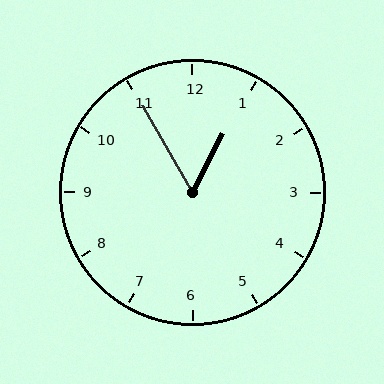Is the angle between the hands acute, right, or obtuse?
It is acute.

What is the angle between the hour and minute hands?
Approximately 58 degrees.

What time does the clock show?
12:55.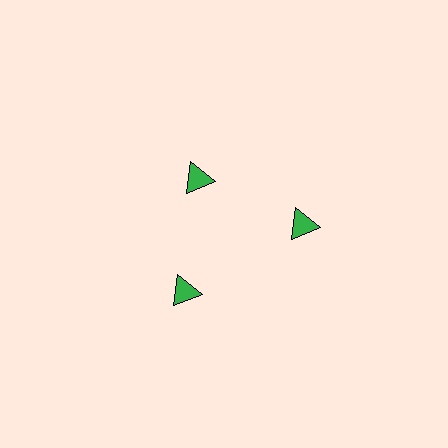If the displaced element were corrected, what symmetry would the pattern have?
It would have 3-fold rotational symmetry — the pattern would map onto itself every 120 degrees.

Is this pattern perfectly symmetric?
No. The 3 green triangles are arranged in a ring, but one element near the 11 o'clock position is pulled inward toward the center, breaking the 3-fold rotational symmetry.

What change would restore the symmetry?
The symmetry would be restored by moving it outward, back onto the ring so that all 3 triangles sit at equal angles and equal distance from the center.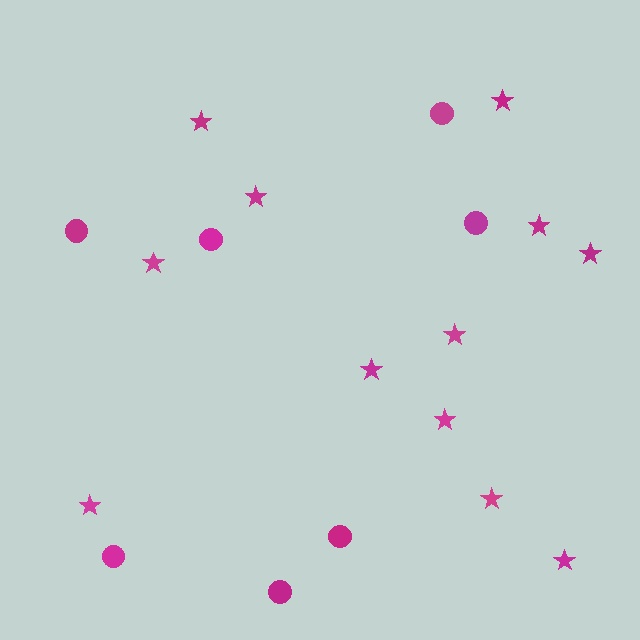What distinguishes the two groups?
There are 2 groups: one group of stars (12) and one group of circles (7).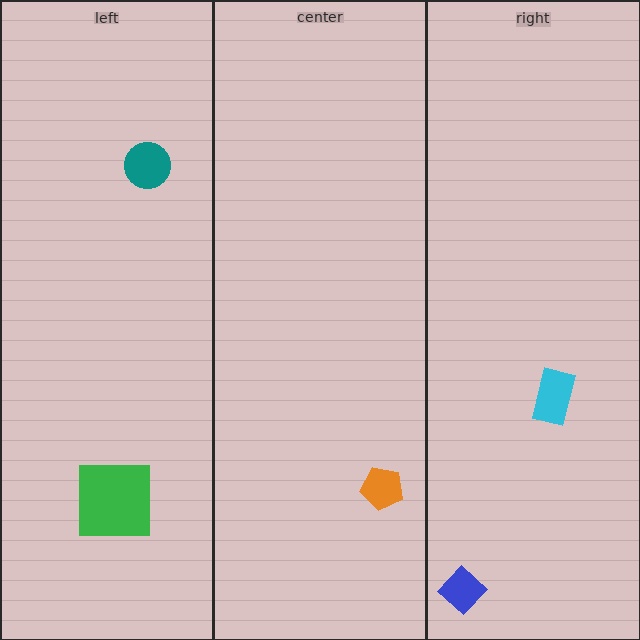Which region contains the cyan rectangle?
The right region.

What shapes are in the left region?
The green square, the teal circle.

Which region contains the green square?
The left region.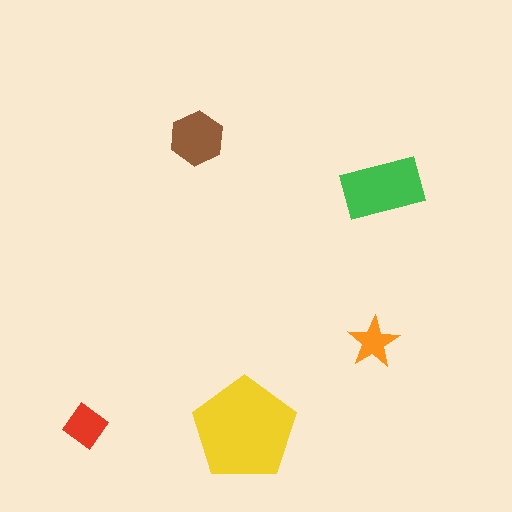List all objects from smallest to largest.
The orange star, the red diamond, the brown hexagon, the green rectangle, the yellow pentagon.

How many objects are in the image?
There are 5 objects in the image.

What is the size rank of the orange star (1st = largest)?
5th.